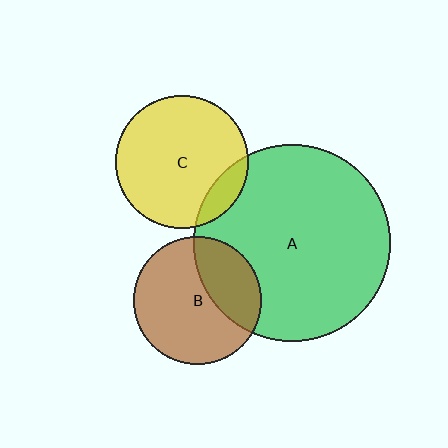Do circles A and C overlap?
Yes.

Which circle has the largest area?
Circle A (green).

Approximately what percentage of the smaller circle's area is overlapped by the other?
Approximately 10%.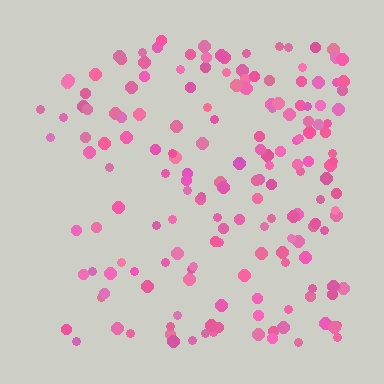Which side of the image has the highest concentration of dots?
The right.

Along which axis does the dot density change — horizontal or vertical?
Horizontal.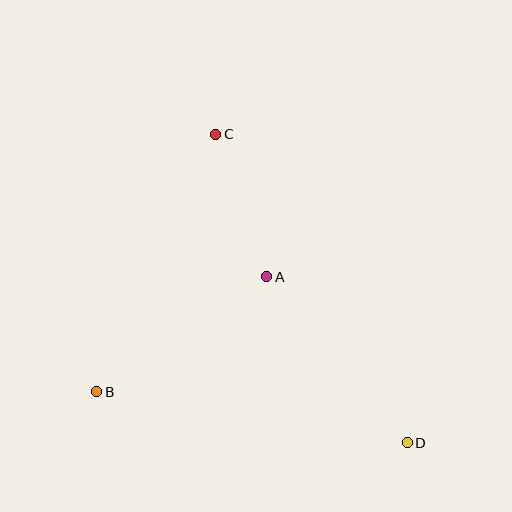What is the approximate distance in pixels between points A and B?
The distance between A and B is approximately 205 pixels.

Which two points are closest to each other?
Points A and C are closest to each other.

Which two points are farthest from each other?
Points C and D are farthest from each other.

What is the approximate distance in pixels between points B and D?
The distance between B and D is approximately 315 pixels.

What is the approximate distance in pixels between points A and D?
The distance between A and D is approximately 218 pixels.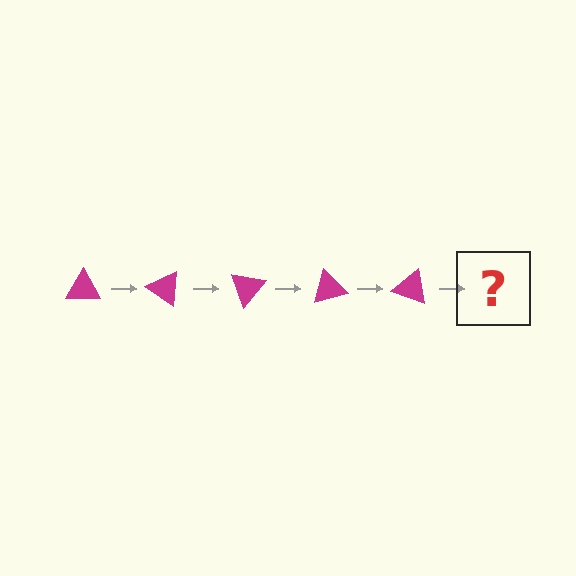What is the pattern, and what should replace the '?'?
The pattern is that the triangle rotates 35 degrees each step. The '?' should be a magenta triangle rotated 175 degrees.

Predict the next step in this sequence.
The next step is a magenta triangle rotated 175 degrees.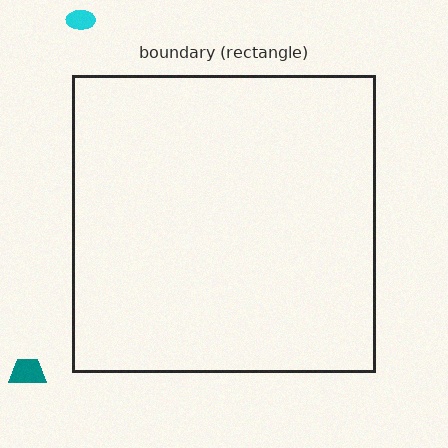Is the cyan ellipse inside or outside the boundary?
Outside.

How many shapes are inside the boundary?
0 inside, 2 outside.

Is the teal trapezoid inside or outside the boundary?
Outside.